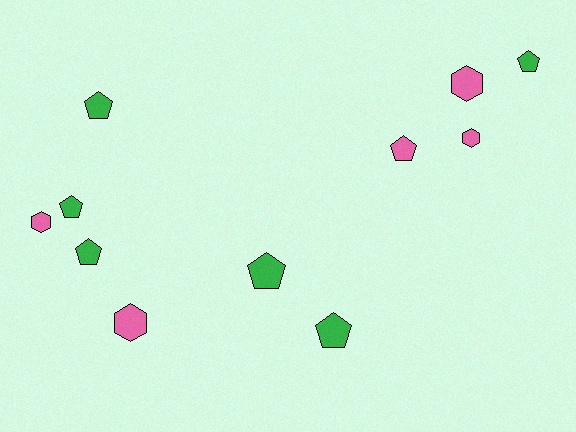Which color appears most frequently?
Green, with 6 objects.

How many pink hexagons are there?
There are 4 pink hexagons.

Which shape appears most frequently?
Pentagon, with 7 objects.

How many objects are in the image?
There are 11 objects.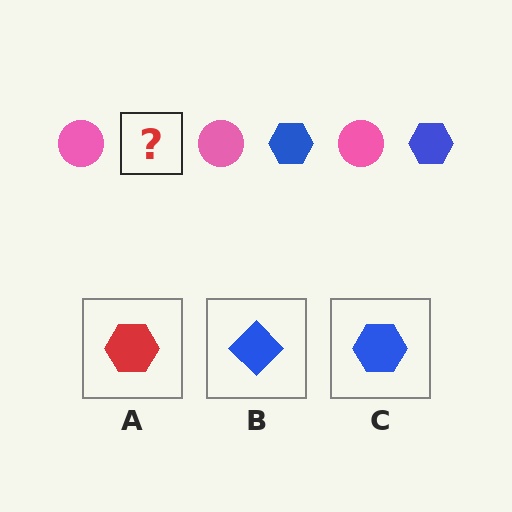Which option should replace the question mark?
Option C.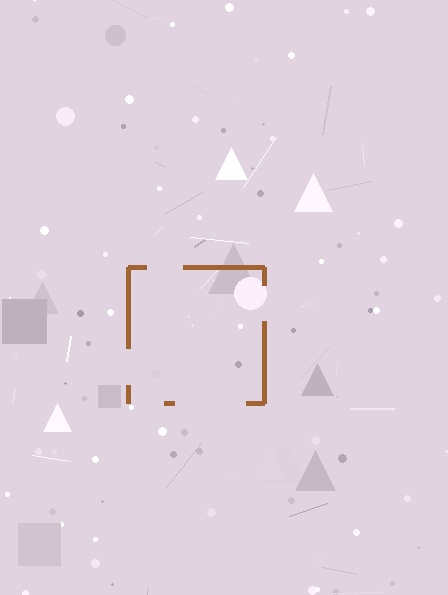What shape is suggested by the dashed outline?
The dashed outline suggests a square.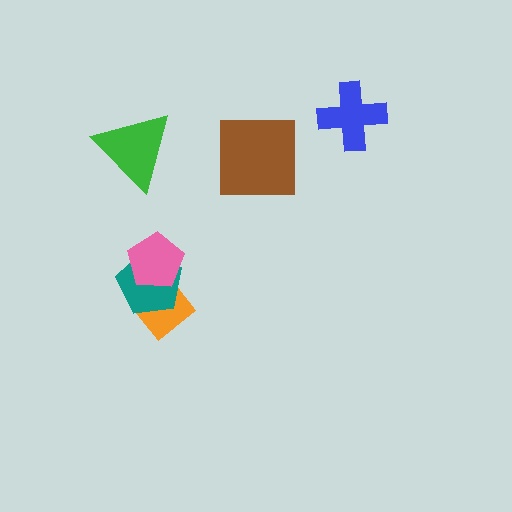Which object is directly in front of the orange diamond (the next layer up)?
The teal pentagon is directly in front of the orange diamond.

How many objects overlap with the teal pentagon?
2 objects overlap with the teal pentagon.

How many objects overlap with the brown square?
0 objects overlap with the brown square.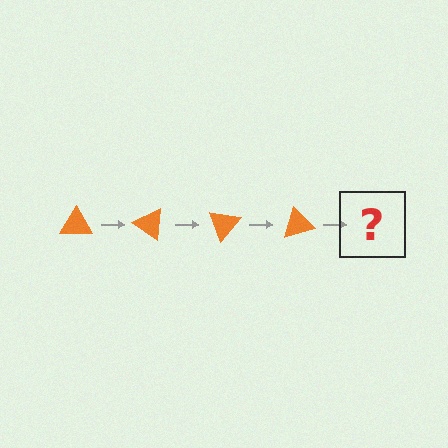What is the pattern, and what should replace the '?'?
The pattern is that the triangle rotates 35 degrees each step. The '?' should be an orange triangle rotated 140 degrees.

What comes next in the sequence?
The next element should be an orange triangle rotated 140 degrees.